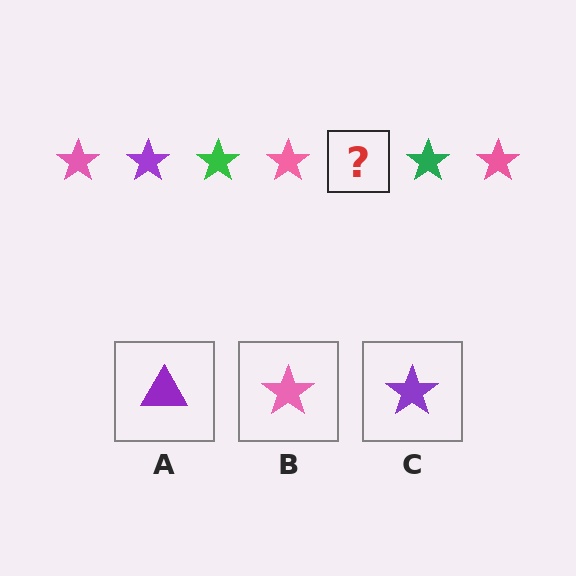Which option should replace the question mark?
Option C.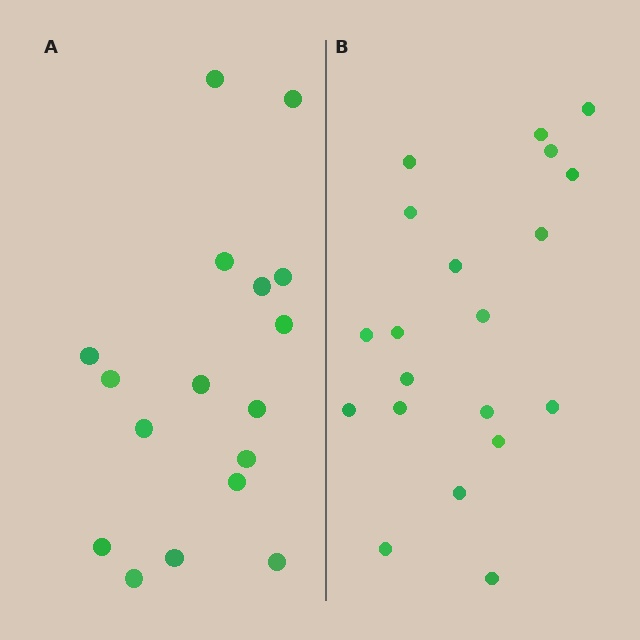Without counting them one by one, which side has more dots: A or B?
Region B (the right region) has more dots.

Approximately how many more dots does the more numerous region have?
Region B has just a few more — roughly 2 or 3 more dots than region A.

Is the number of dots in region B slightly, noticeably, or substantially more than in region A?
Region B has only slightly more — the two regions are fairly close. The ratio is roughly 1.2 to 1.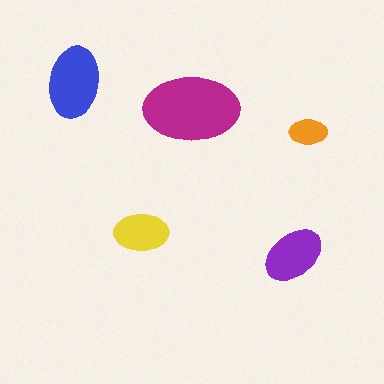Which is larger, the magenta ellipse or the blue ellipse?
The magenta one.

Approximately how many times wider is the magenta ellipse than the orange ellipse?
About 2.5 times wider.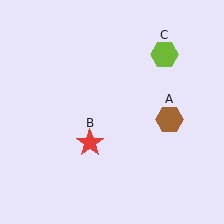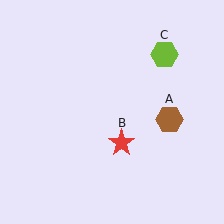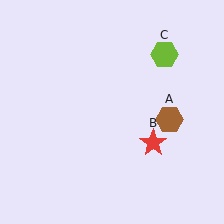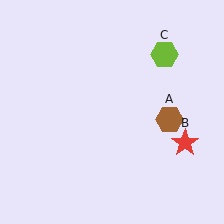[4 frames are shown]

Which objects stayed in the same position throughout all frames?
Brown hexagon (object A) and lime hexagon (object C) remained stationary.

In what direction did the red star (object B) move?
The red star (object B) moved right.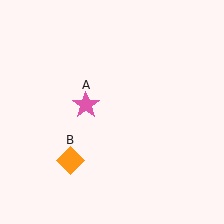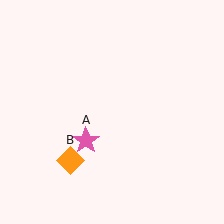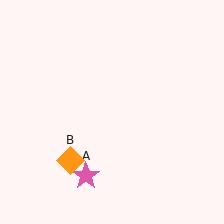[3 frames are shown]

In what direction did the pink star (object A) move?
The pink star (object A) moved down.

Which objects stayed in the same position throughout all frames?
Orange diamond (object B) remained stationary.